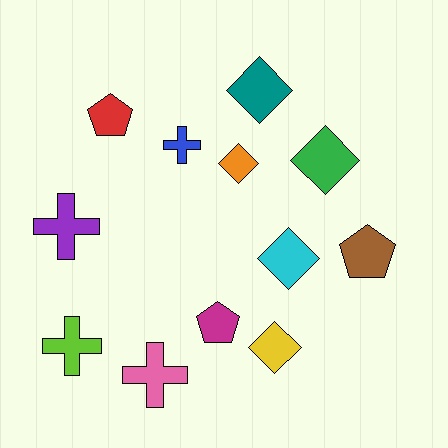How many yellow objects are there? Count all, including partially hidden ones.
There is 1 yellow object.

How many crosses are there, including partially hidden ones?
There are 4 crosses.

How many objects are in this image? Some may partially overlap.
There are 12 objects.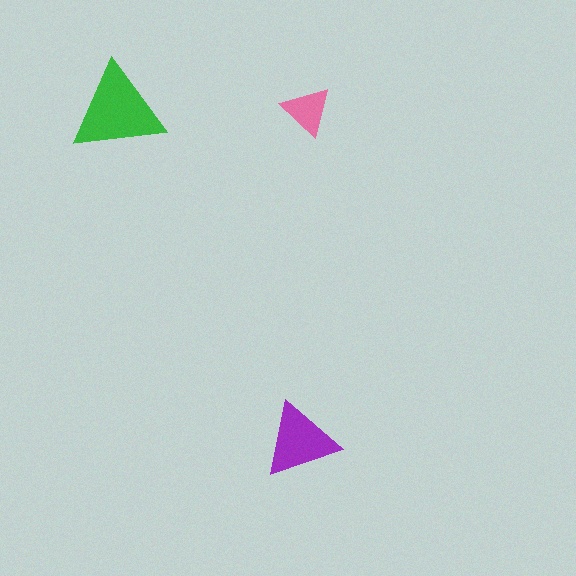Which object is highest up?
The pink triangle is topmost.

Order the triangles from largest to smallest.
the green one, the purple one, the pink one.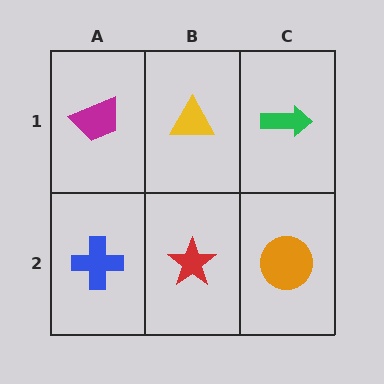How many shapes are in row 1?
3 shapes.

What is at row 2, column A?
A blue cross.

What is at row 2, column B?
A red star.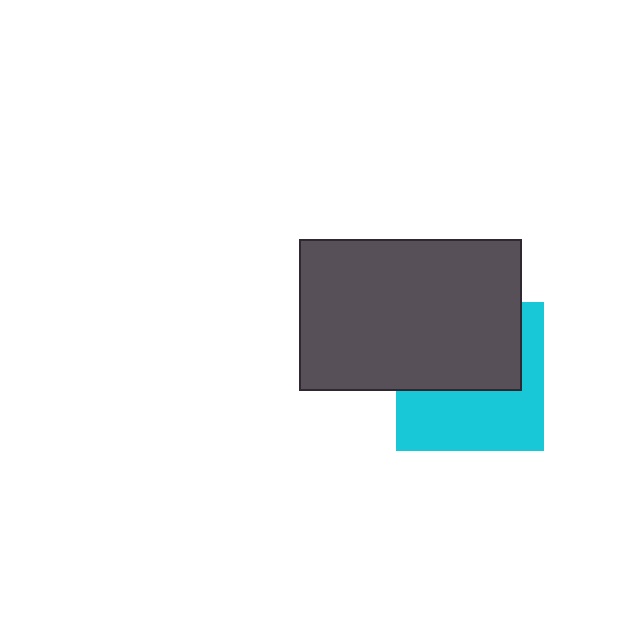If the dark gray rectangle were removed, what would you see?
You would see the complete cyan square.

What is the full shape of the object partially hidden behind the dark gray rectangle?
The partially hidden object is a cyan square.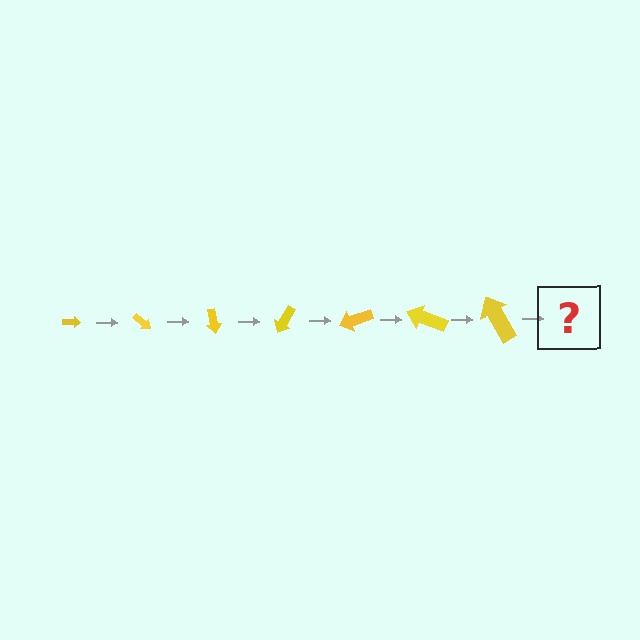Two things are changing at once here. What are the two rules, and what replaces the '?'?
The two rules are that the arrow grows larger each step and it rotates 40 degrees each step. The '?' should be an arrow, larger than the previous one and rotated 280 degrees from the start.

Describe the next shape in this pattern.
It should be an arrow, larger than the previous one and rotated 280 degrees from the start.